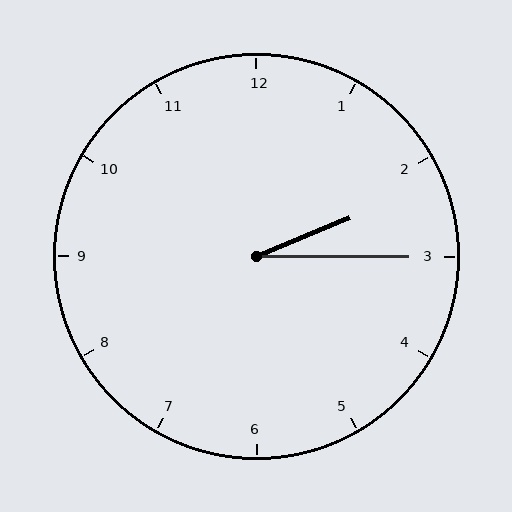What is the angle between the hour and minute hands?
Approximately 22 degrees.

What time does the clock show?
2:15.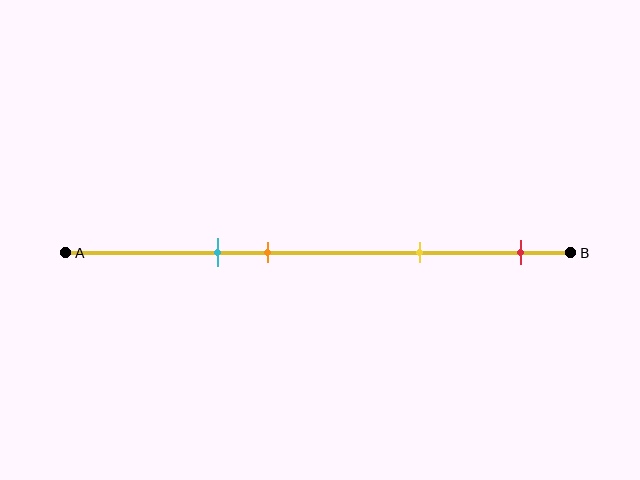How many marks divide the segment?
There are 4 marks dividing the segment.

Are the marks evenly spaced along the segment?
No, the marks are not evenly spaced.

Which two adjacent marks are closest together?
The cyan and orange marks are the closest adjacent pair.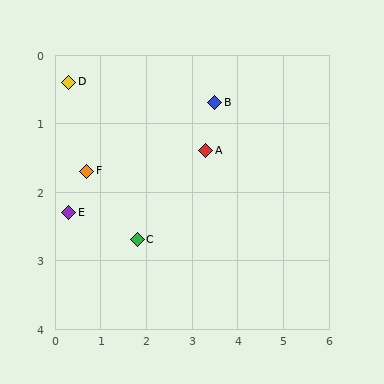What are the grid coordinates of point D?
Point D is at approximately (0.3, 0.4).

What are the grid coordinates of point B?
Point B is at approximately (3.5, 0.7).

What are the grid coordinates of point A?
Point A is at approximately (3.3, 1.4).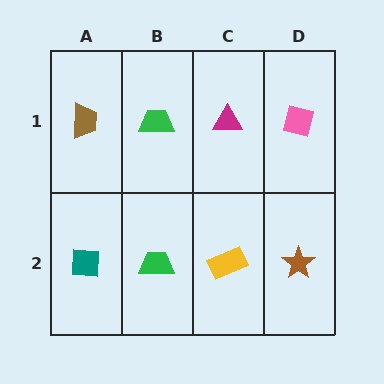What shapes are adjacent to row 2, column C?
A magenta triangle (row 1, column C), a green trapezoid (row 2, column B), a brown star (row 2, column D).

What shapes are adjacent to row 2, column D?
A pink square (row 1, column D), a yellow rectangle (row 2, column C).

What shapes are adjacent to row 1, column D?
A brown star (row 2, column D), a magenta triangle (row 1, column C).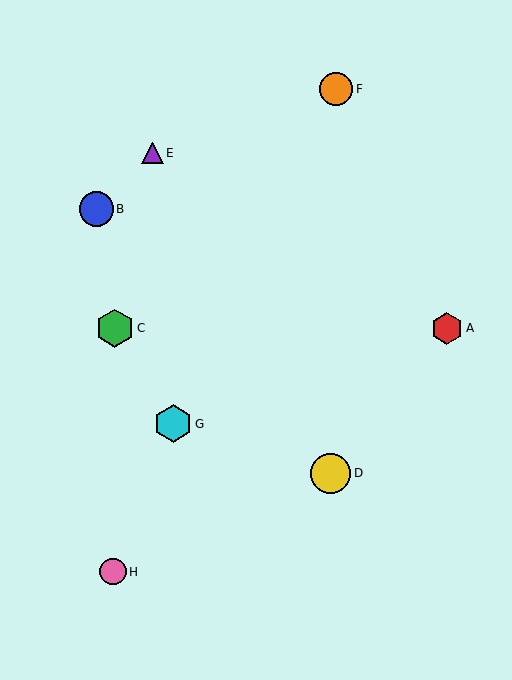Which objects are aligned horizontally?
Objects A, C are aligned horizontally.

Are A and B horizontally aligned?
No, A is at y≈328 and B is at y≈209.